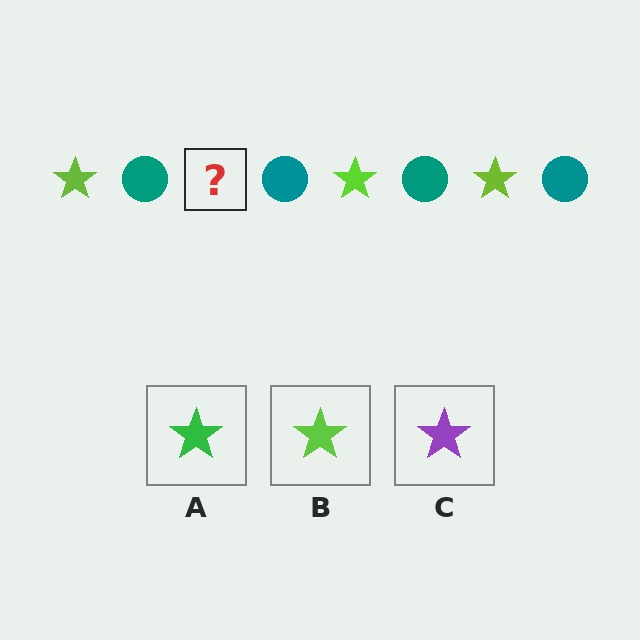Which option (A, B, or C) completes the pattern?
B.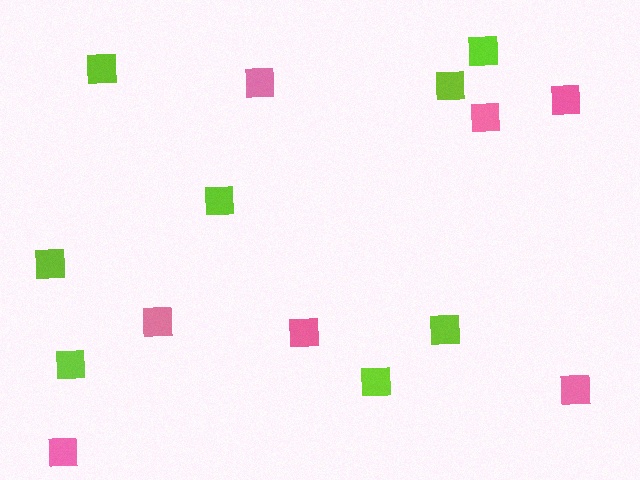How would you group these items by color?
There are 2 groups: one group of lime squares (8) and one group of pink squares (7).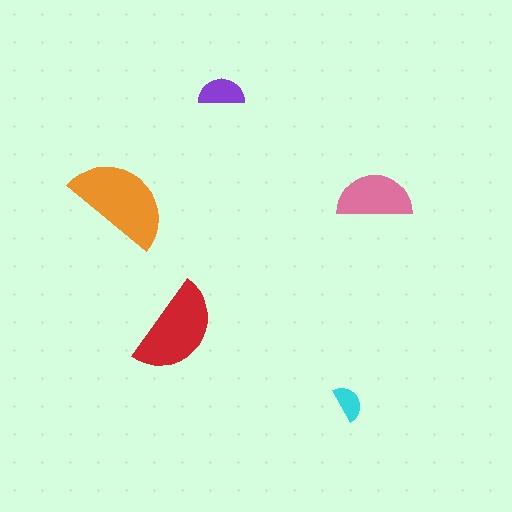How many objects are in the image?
There are 5 objects in the image.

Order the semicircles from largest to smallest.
the orange one, the red one, the pink one, the purple one, the cyan one.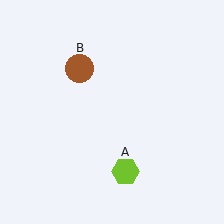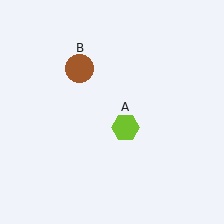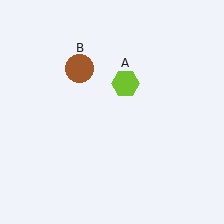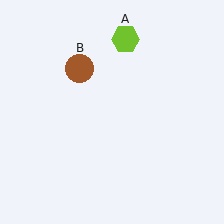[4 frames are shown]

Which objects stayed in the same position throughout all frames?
Brown circle (object B) remained stationary.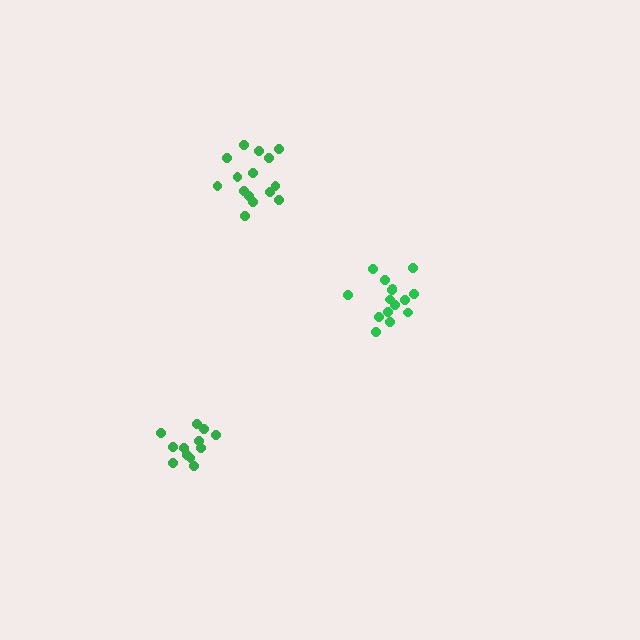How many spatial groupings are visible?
There are 3 spatial groupings.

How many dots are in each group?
Group 1: 12 dots, Group 2: 15 dots, Group 3: 15 dots (42 total).